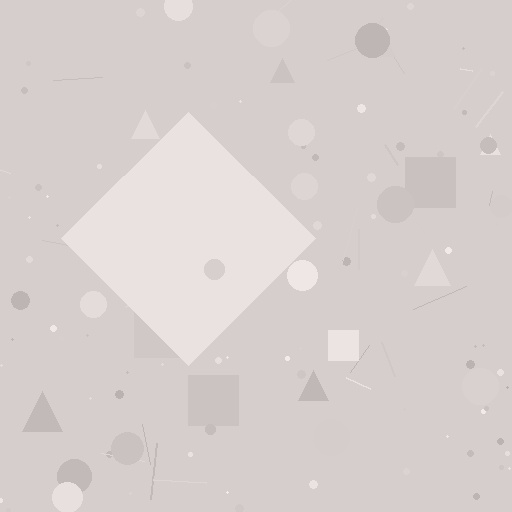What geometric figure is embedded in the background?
A diamond is embedded in the background.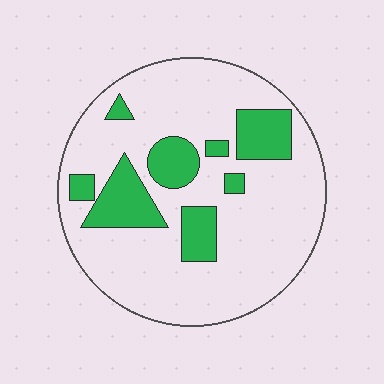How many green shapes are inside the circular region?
8.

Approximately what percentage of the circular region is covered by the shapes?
Approximately 20%.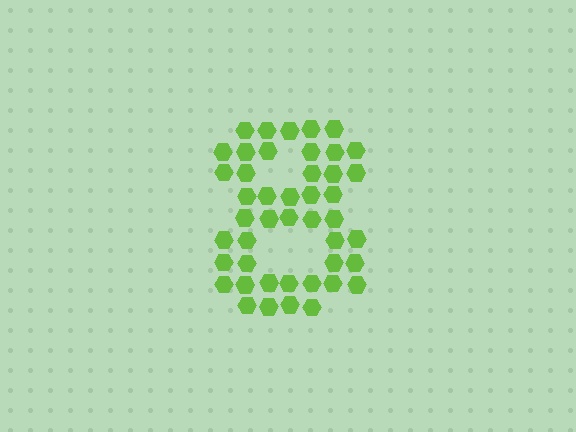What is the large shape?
The large shape is the digit 8.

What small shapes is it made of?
It is made of small hexagons.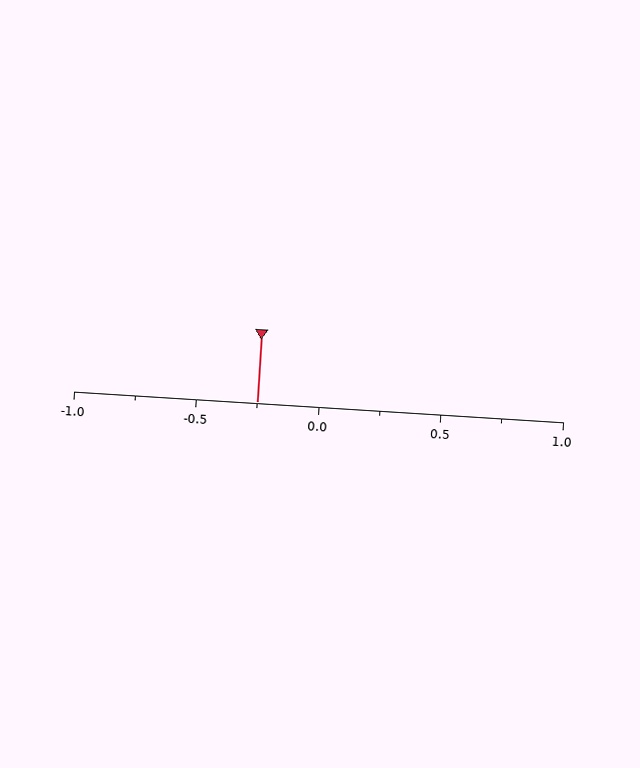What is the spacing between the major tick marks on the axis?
The major ticks are spaced 0.5 apart.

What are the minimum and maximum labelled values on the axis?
The axis runs from -1.0 to 1.0.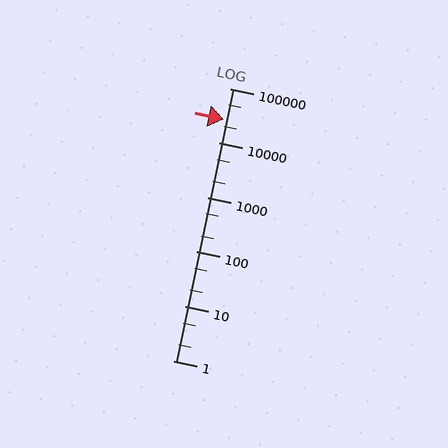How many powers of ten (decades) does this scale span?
The scale spans 5 decades, from 1 to 100000.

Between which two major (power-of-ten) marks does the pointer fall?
The pointer is between 10000 and 100000.